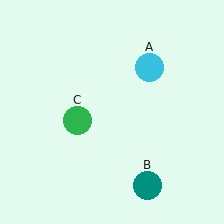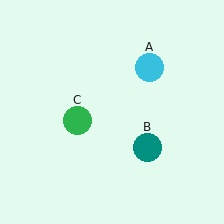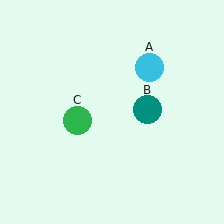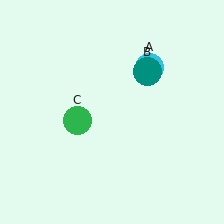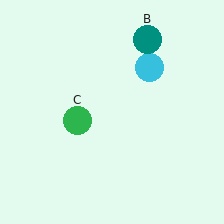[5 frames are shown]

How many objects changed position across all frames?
1 object changed position: teal circle (object B).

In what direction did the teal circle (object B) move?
The teal circle (object B) moved up.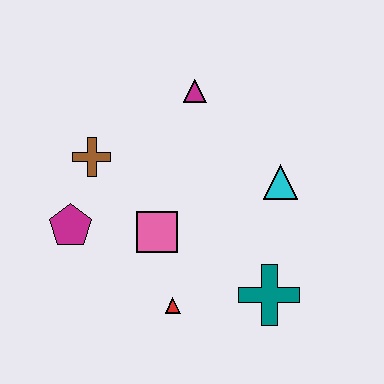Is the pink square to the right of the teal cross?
No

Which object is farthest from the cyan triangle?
The magenta pentagon is farthest from the cyan triangle.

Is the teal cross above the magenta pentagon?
No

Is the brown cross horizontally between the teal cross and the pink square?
No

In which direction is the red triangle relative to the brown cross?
The red triangle is below the brown cross.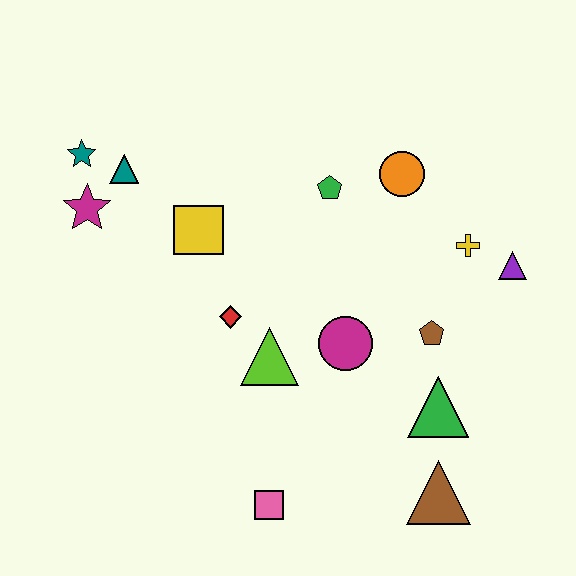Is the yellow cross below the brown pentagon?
No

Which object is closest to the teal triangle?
The teal star is closest to the teal triangle.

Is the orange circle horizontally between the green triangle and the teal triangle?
Yes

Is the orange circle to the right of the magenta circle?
Yes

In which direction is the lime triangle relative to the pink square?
The lime triangle is above the pink square.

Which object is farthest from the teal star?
The brown triangle is farthest from the teal star.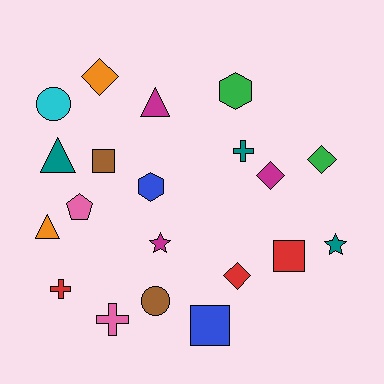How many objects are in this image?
There are 20 objects.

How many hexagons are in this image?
There are 2 hexagons.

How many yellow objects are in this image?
There are no yellow objects.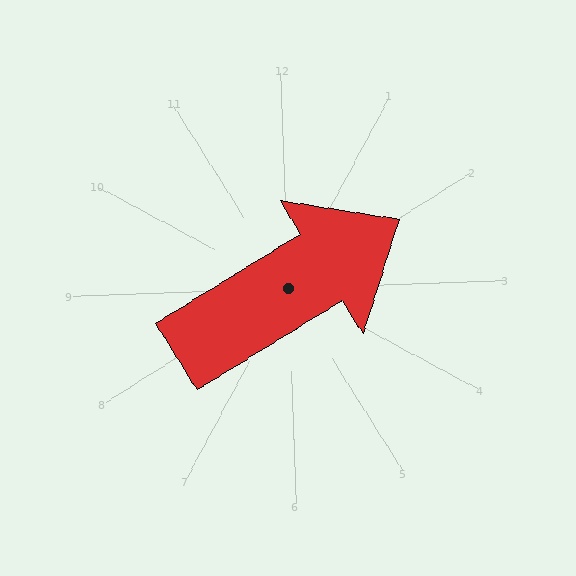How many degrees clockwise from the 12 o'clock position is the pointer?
Approximately 60 degrees.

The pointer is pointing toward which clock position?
Roughly 2 o'clock.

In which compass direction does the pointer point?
Northeast.